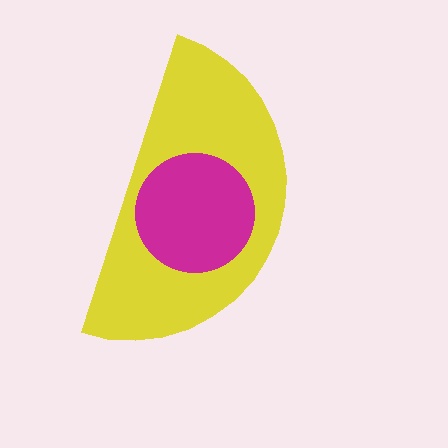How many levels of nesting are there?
2.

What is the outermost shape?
The yellow semicircle.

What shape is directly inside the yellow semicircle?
The magenta circle.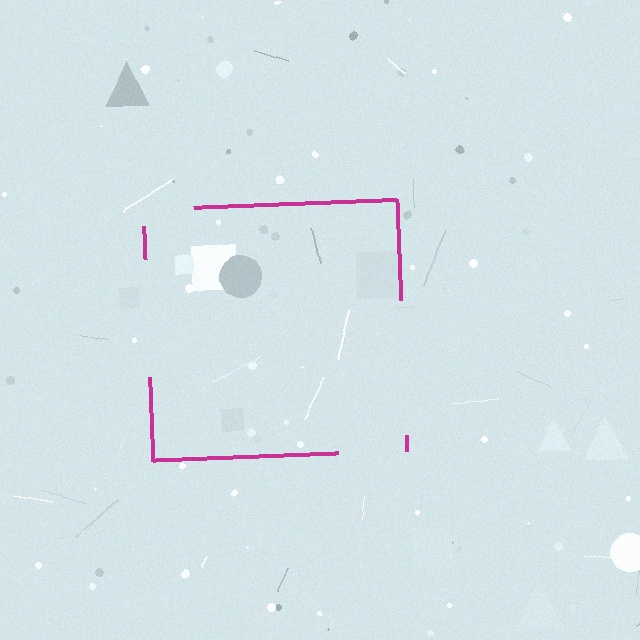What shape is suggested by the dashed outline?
The dashed outline suggests a square.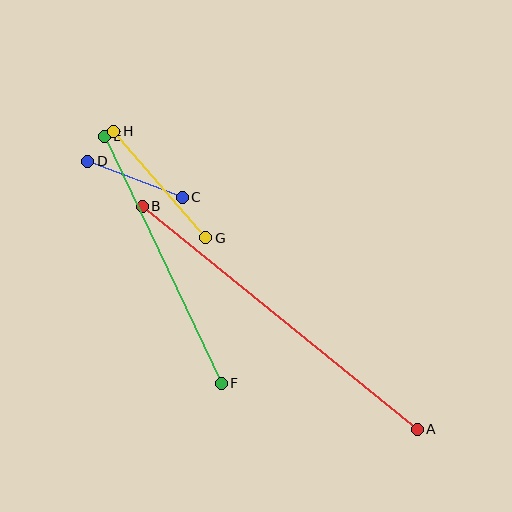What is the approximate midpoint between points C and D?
The midpoint is at approximately (135, 179) pixels.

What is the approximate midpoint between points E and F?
The midpoint is at approximately (163, 260) pixels.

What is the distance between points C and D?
The distance is approximately 102 pixels.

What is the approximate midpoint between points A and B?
The midpoint is at approximately (280, 318) pixels.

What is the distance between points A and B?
The distance is approximately 354 pixels.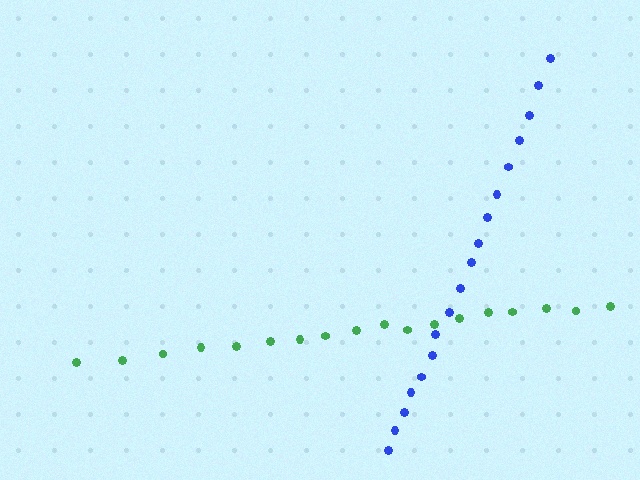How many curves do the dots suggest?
There are 2 distinct paths.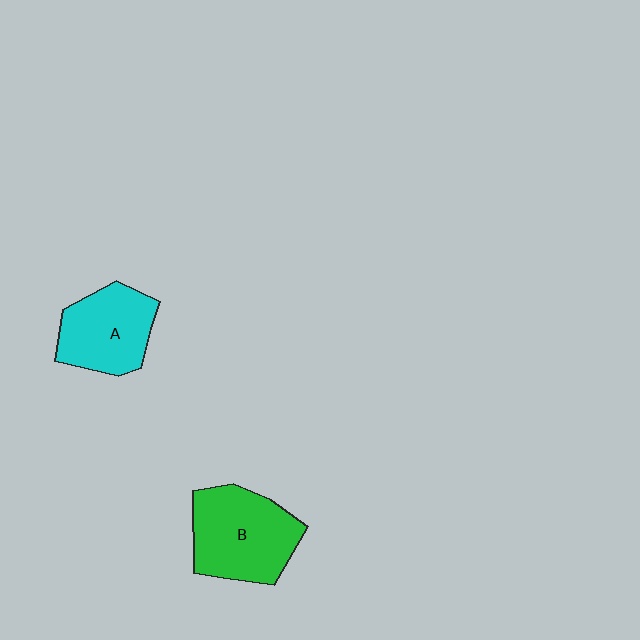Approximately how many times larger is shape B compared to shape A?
Approximately 1.2 times.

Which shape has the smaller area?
Shape A (cyan).